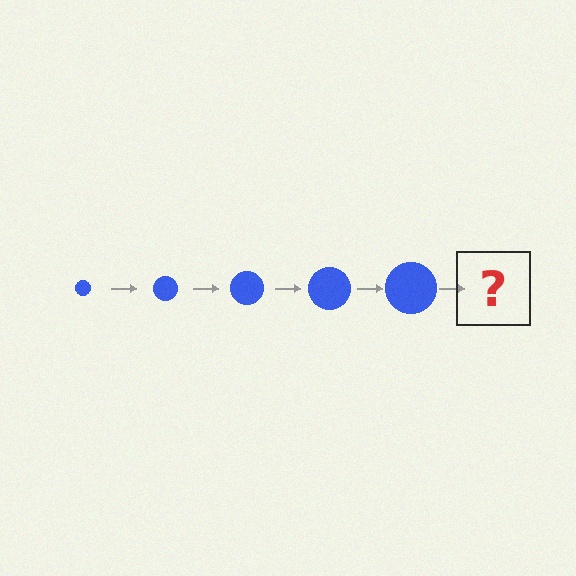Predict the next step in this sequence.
The next step is a blue circle, larger than the previous one.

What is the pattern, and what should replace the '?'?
The pattern is that the circle gets progressively larger each step. The '?' should be a blue circle, larger than the previous one.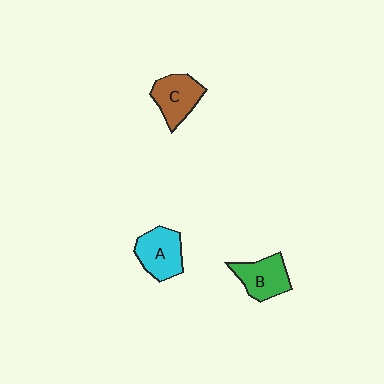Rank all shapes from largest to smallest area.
From largest to smallest: A (cyan), C (brown), B (green).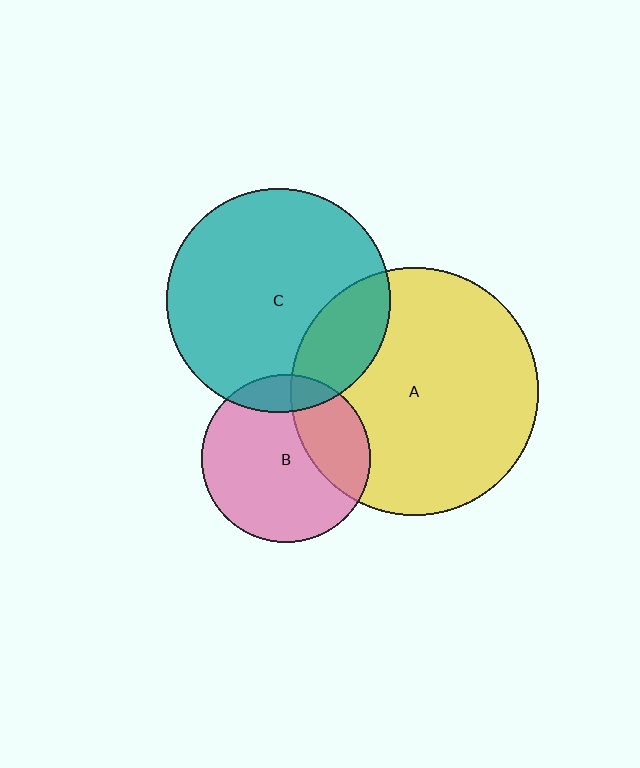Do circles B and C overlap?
Yes.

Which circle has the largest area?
Circle A (yellow).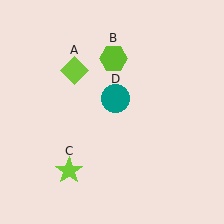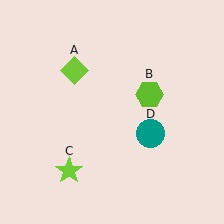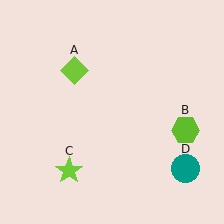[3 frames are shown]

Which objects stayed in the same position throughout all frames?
Lime diamond (object A) and lime star (object C) remained stationary.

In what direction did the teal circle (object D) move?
The teal circle (object D) moved down and to the right.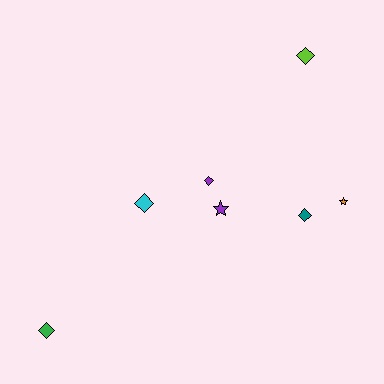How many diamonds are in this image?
There are 5 diamonds.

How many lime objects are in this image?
There is 1 lime object.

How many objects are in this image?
There are 7 objects.